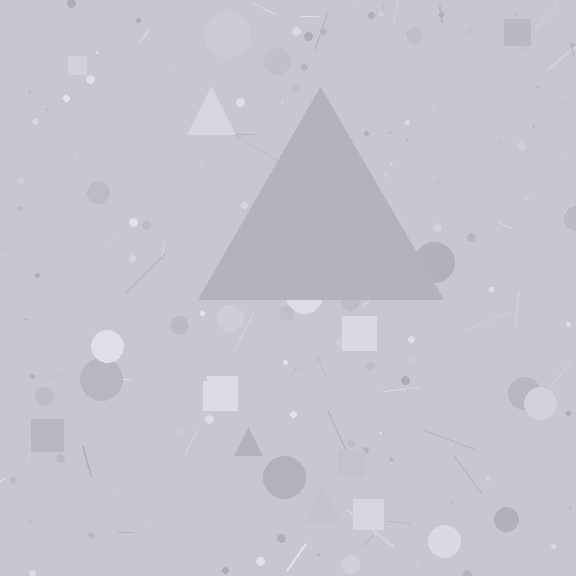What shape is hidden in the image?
A triangle is hidden in the image.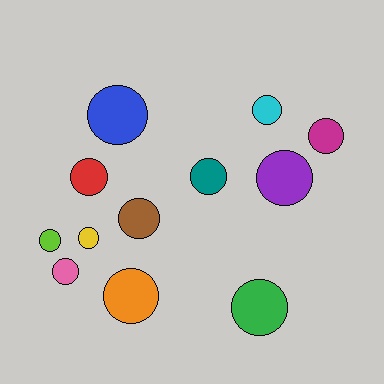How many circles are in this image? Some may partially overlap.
There are 12 circles.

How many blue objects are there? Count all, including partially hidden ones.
There is 1 blue object.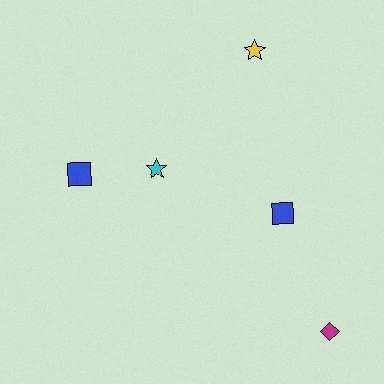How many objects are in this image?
There are 5 objects.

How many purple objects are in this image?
There are no purple objects.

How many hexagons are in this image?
There are no hexagons.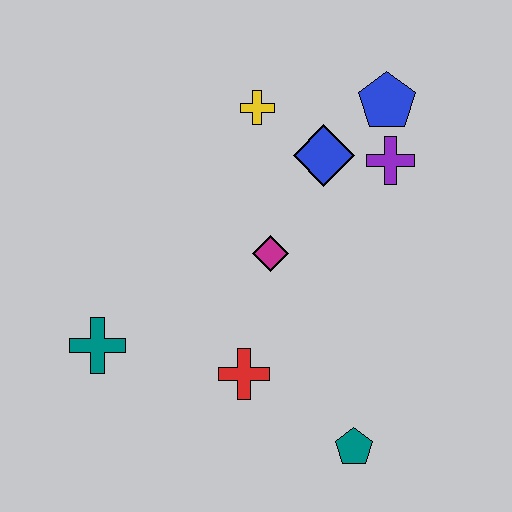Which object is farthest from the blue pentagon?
The teal cross is farthest from the blue pentagon.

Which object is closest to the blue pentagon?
The purple cross is closest to the blue pentagon.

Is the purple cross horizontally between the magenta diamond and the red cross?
No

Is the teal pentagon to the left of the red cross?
No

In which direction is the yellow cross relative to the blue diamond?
The yellow cross is to the left of the blue diamond.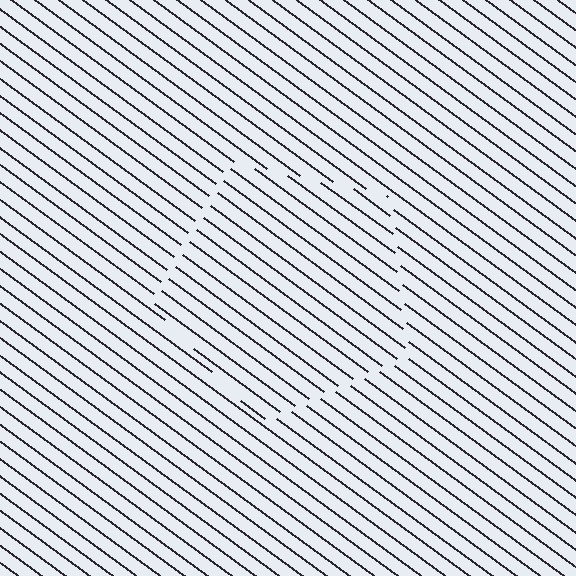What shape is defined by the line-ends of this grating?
An illusory pentagon. The interior of the shape contains the same grating, shifted by half a period — the contour is defined by the phase discontinuity where line-ends from the inner and outer gratings abut.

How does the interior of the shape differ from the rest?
The interior of the shape contains the same grating, shifted by half a period — the contour is defined by the phase discontinuity where line-ends from the inner and outer gratings abut.